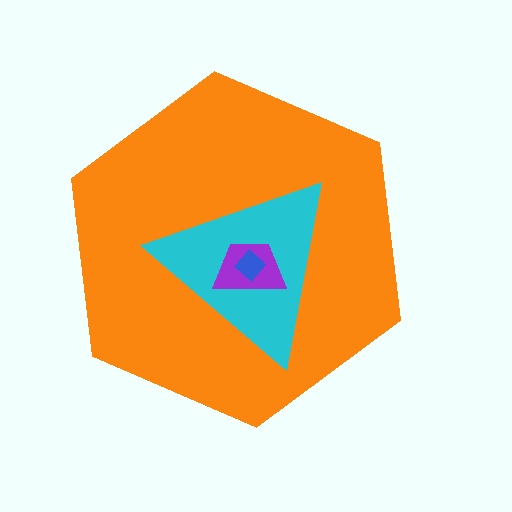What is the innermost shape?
The blue diamond.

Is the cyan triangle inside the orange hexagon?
Yes.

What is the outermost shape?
The orange hexagon.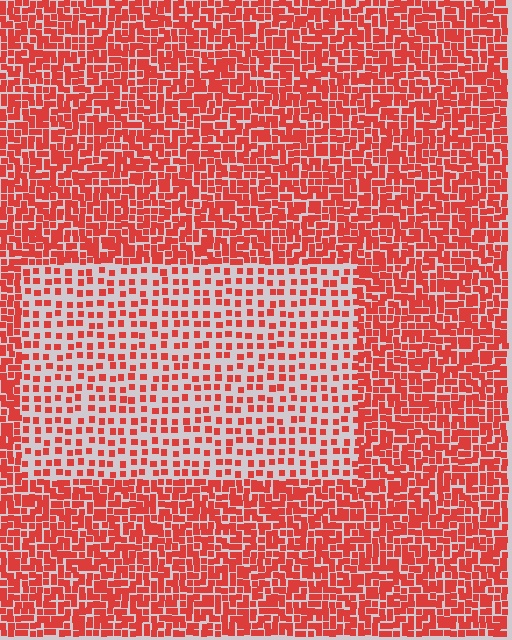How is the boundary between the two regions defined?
The boundary is defined by a change in element density (approximately 2.2x ratio). All elements are the same color, size, and shape.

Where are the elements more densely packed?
The elements are more densely packed outside the rectangle boundary.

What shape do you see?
I see a rectangle.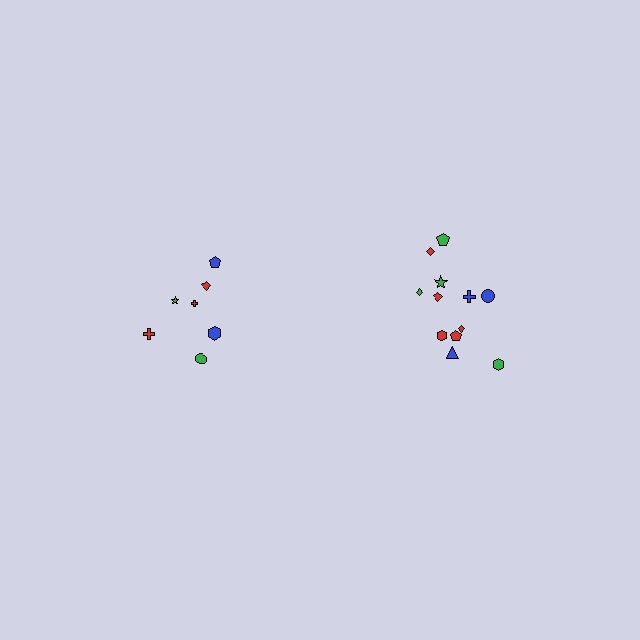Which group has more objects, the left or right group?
The right group.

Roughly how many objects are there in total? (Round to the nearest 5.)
Roughly 20 objects in total.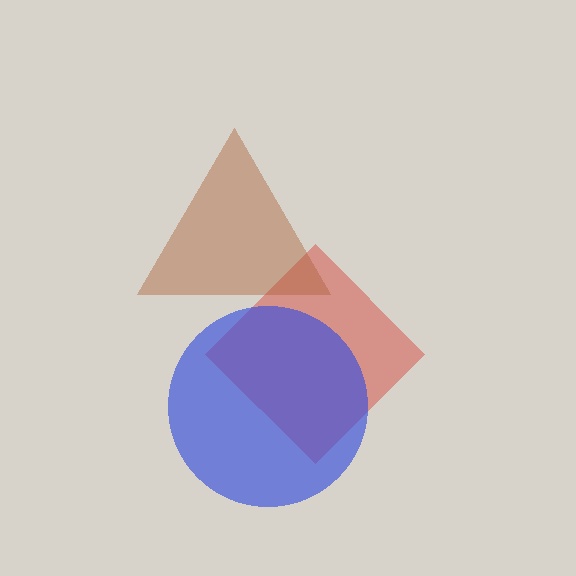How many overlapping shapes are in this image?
There are 3 overlapping shapes in the image.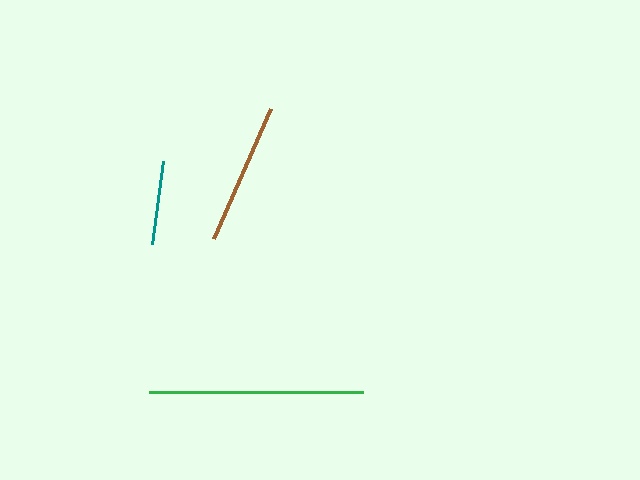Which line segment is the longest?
The green line is the longest at approximately 214 pixels.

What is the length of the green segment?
The green segment is approximately 214 pixels long.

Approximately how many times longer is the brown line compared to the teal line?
The brown line is approximately 1.7 times the length of the teal line.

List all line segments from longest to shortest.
From longest to shortest: green, brown, teal.